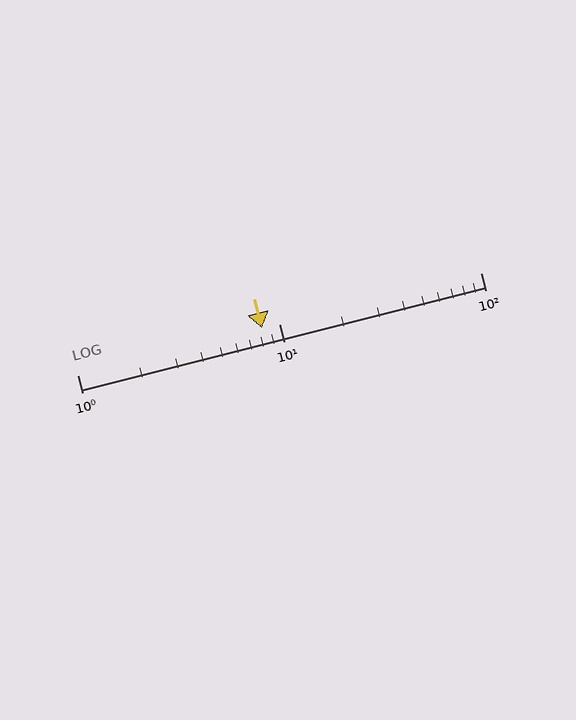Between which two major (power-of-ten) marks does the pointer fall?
The pointer is between 1 and 10.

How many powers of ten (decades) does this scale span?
The scale spans 2 decades, from 1 to 100.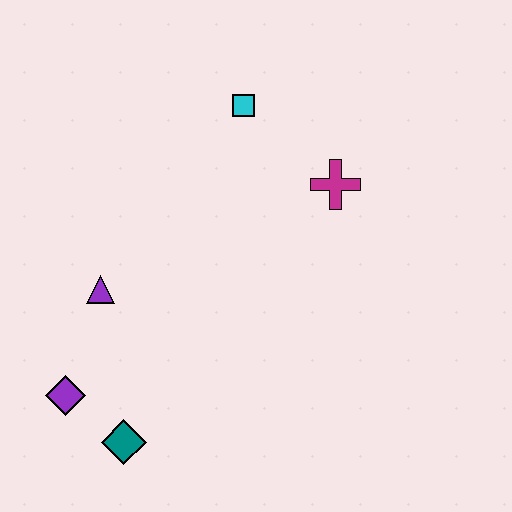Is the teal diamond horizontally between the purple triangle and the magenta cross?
Yes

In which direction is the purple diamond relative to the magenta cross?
The purple diamond is to the left of the magenta cross.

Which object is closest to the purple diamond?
The teal diamond is closest to the purple diamond.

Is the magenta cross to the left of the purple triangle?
No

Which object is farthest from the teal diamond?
The cyan square is farthest from the teal diamond.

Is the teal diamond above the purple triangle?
No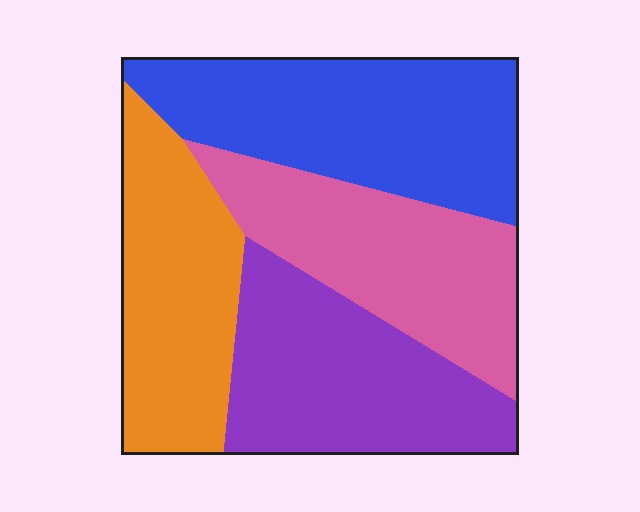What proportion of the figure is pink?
Pink takes up about one quarter (1/4) of the figure.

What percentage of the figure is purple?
Purple takes up about one quarter (1/4) of the figure.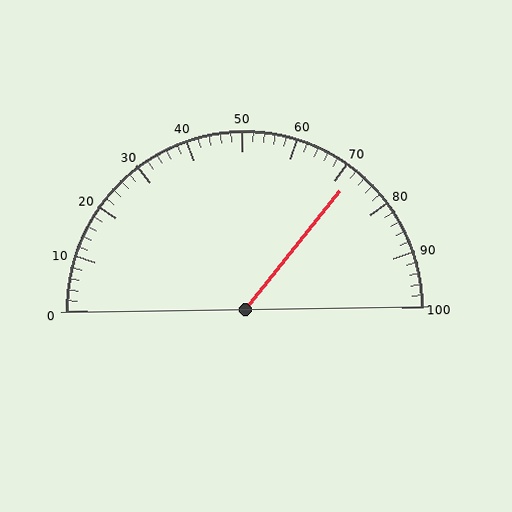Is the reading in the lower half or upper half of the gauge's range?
The reading is in the upper half of the range (0 to 100).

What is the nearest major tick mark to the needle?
The nearest major tick mark is 70.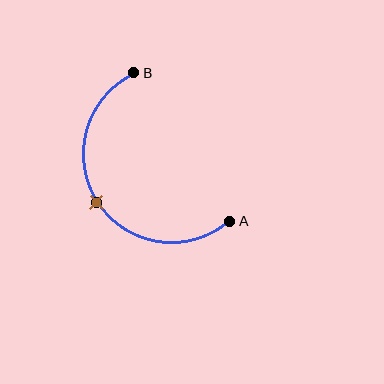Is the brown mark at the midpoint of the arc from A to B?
Yes. The brown mark lies on the arc at equal arc-length from both A and B — it is the arc midpoint.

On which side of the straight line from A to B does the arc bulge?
The arc bulges to the left of the straight line connecting A and B.